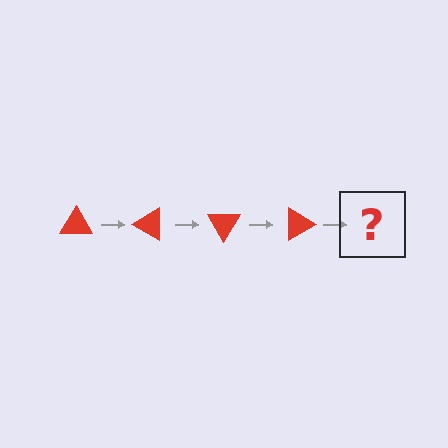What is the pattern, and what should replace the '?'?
The pattern is that the triangle rotates 30 degrees each step. The '?' should be a red triangle rotated 120 degrees.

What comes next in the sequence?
The next element should be a red triangle rotated 120 degrees.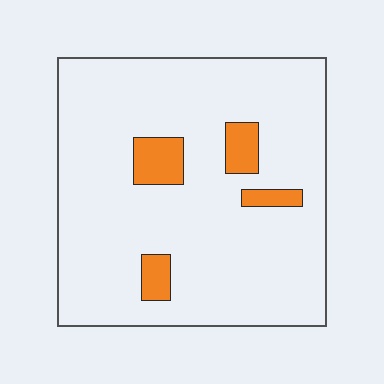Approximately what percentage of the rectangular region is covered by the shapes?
Approximately 10%.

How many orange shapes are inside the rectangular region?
4.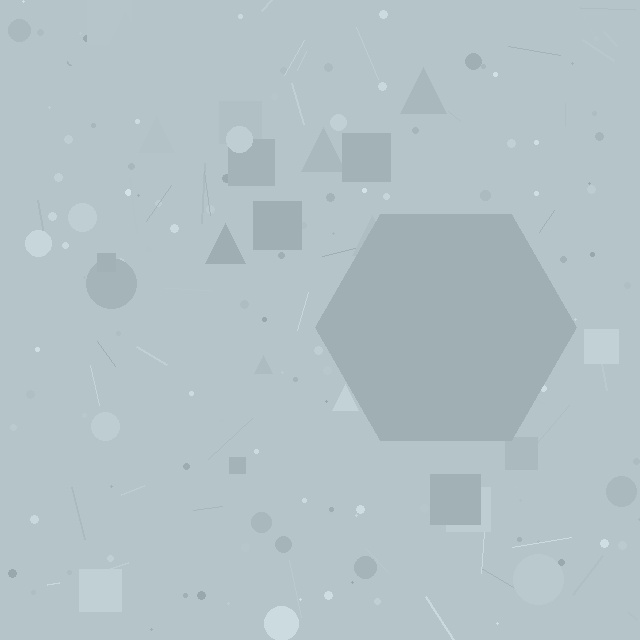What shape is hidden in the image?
A hexagon is hidden in the image.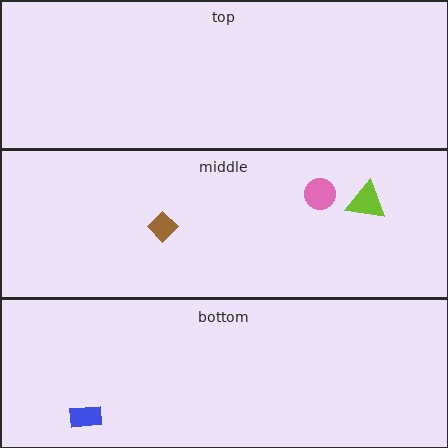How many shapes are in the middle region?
3.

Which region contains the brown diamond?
The middle region.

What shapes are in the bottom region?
The blue rectangle.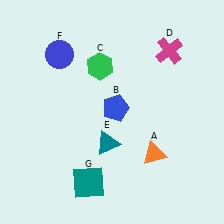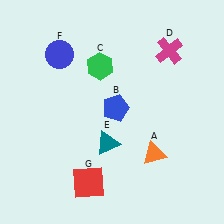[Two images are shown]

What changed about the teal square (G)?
In Image 1, G is teal. In Image 2, it changed to red.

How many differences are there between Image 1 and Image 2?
There is 1 difference between the two images.